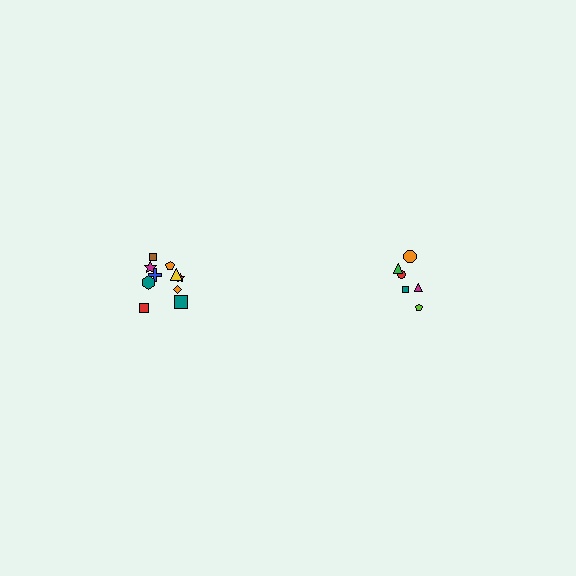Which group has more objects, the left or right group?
The left group.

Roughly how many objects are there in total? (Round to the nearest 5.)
Roughly 15 objects in total.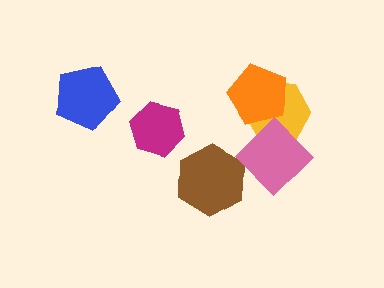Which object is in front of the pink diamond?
The orange pentagon is in front of the pink diamond.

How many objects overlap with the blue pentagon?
0 objects overlap with the blue pentagon.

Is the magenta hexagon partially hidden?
No, no other shape covers it.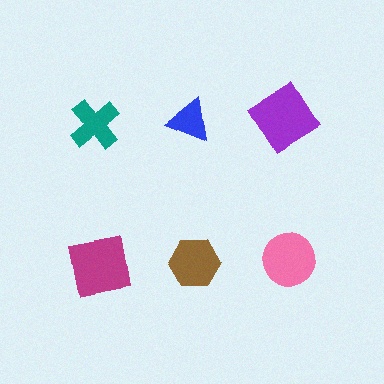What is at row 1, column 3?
A purple diamond.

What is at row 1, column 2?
A blue triangle.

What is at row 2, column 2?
A brown hexagon.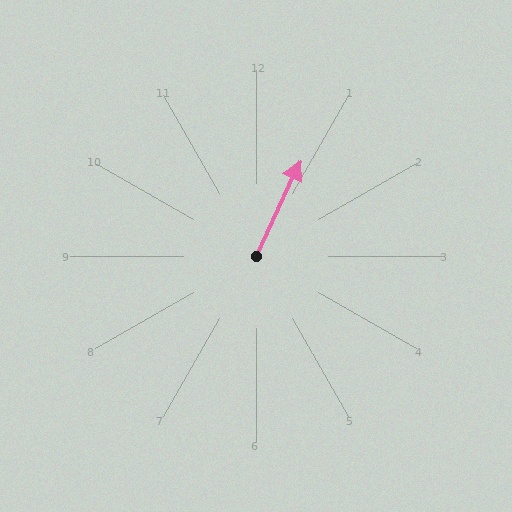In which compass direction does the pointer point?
Northeast.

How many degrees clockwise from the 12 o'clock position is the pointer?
Approximately 25 degrees.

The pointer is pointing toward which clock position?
Roughly 1 o'clock.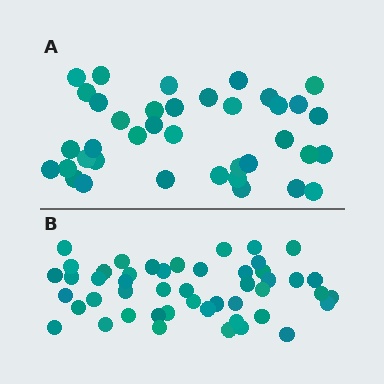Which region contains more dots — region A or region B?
Region B (the bottom region) has more dots.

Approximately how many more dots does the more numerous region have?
Region B has roughly 10 or so more dots than region A.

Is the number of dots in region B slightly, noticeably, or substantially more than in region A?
Region B has noticeably more, but not dramatically so. The ratio is roughly 1.3 to 1.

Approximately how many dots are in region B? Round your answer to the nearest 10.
About 50 dots. (The exact count is 48, which rounds to 50.)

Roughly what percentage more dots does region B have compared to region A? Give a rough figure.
About 25% more.